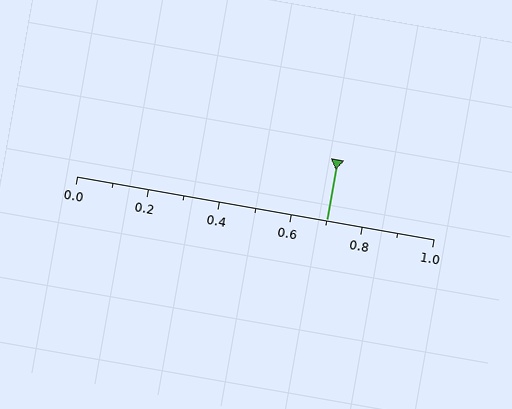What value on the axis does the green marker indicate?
The marker indicates approximately 0.7.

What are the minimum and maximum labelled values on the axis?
The axis runs from 0.0 to 1.0.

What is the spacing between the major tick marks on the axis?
The major ticks are spaced 0.2 apart.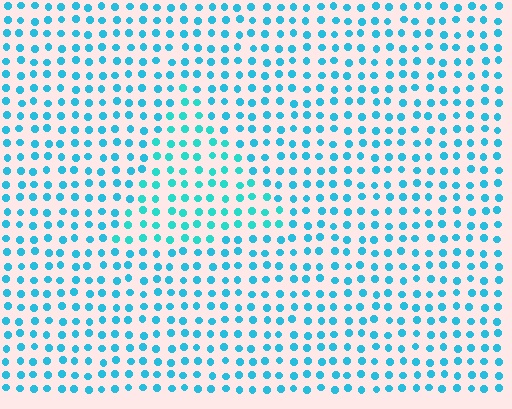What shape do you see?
I see a triangle.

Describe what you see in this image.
The image is filled with small cyan elements in a uniform arrangement. A triangle-shaped region is visible where the elements are tinted to a slightly different hue, forming a subtle color boundary.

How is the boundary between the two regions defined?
The boundary is defined purely by a slight shift in hue (about 16 degrees). Spacing, size, and orientation are identical on both sides.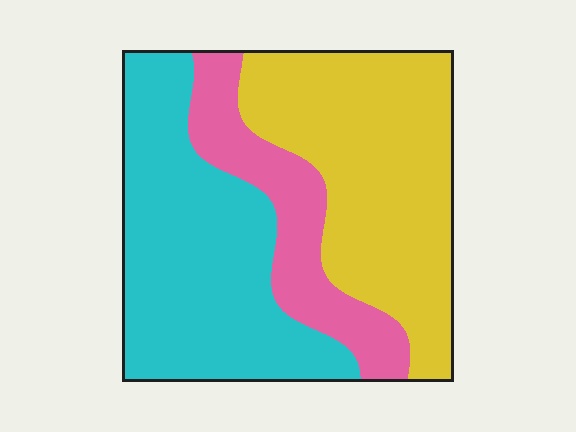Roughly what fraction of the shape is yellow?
Yellow takes up between a third and a half of the shape.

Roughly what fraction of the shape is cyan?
Cyan covers around 40% of the shape.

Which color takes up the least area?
Pink, at roughly 20%.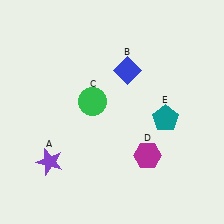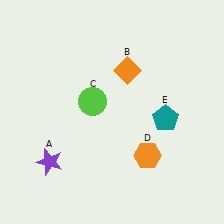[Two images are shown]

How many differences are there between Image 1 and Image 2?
There are 3 differences between the two images.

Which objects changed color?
B changed from blue to orange. C changed from green to lime. D changed from magenta to orange.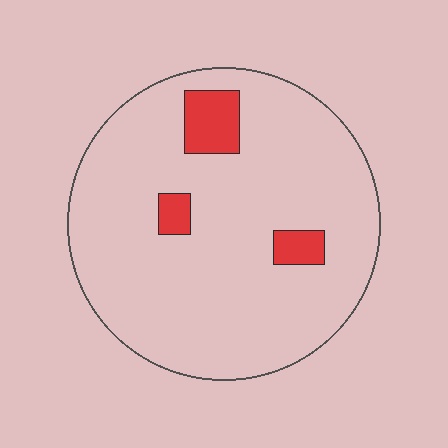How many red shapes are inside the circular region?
3.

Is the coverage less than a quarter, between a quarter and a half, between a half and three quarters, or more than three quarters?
Less than a quarter.